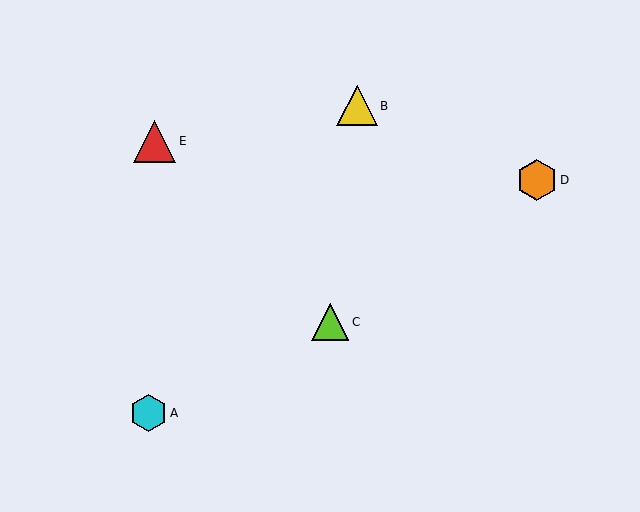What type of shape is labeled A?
Shape A is a cyan hexagon.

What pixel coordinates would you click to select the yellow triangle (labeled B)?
Click at (357, 106) to select the yellow triangle B.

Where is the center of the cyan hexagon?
The center of the cyan hexagon is at (148, 413).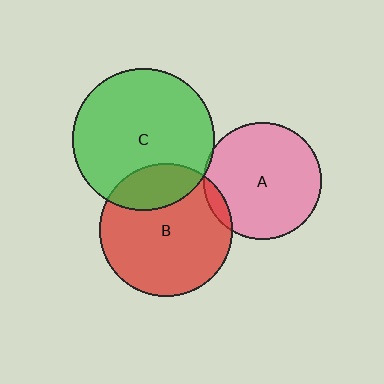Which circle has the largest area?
Circle C (green).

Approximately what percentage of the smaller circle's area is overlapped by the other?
Approximately 20%.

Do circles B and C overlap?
Yes.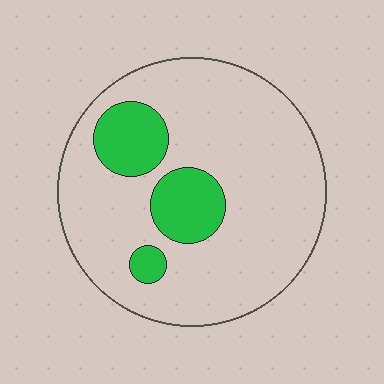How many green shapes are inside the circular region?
3.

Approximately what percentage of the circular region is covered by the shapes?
Approximately 20%.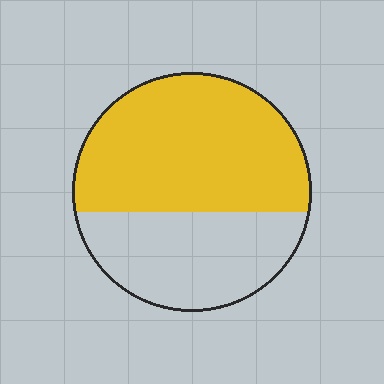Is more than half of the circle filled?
Yes.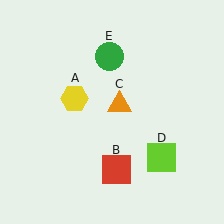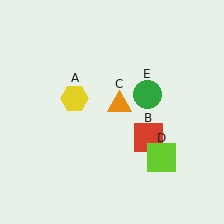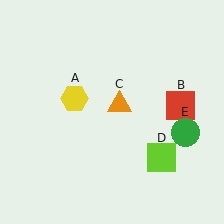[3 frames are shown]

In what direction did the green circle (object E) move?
The green circle (object E) moved down and to the right.